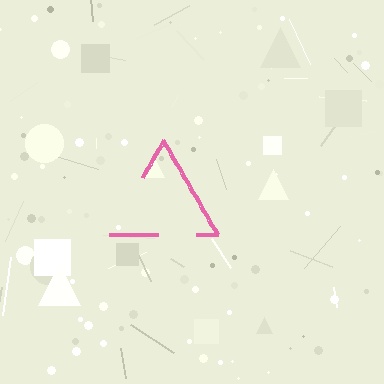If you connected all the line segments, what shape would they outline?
They would outline a triangle.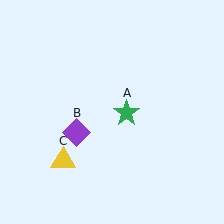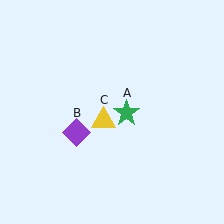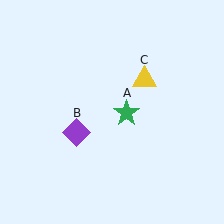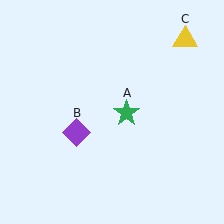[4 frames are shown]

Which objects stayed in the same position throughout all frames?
Green star (object A) and purple diamond (object B) remained stationary.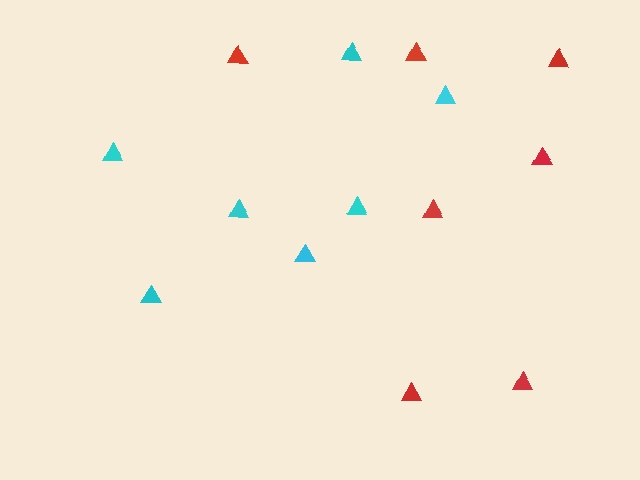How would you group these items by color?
There are 2 groups: one group of cyan triangles (7) and one group of red triangles (7).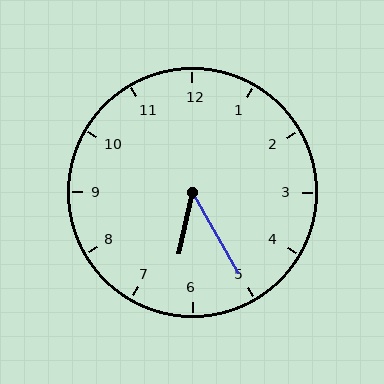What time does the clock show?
6:25.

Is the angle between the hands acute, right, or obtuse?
It is acute.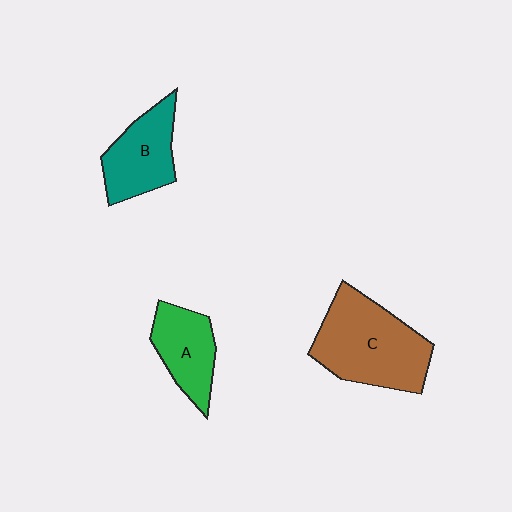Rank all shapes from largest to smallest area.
From largest to smallest: C (brown), B (teal), A (green).